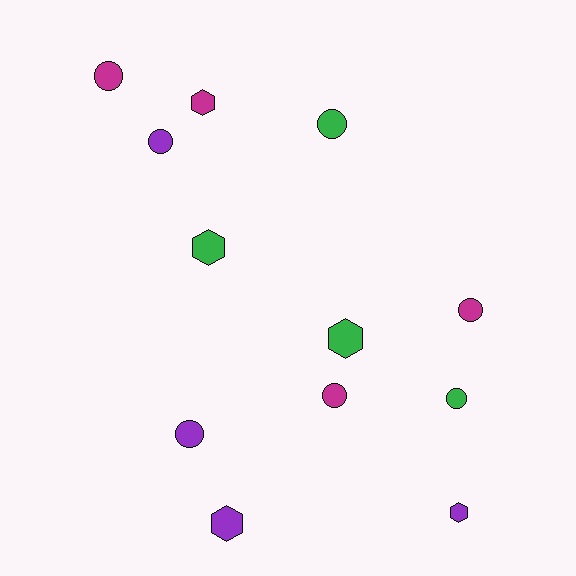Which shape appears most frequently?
Circle, with 7 objects.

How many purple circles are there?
There are 2 purple circles.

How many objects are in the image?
There are 12 objects.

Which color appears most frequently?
Green, with 4 objects.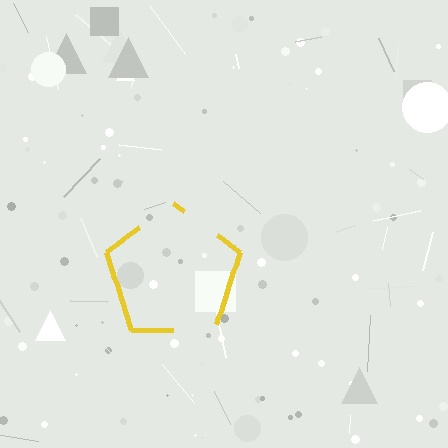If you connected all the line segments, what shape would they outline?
They would outline a pentagon.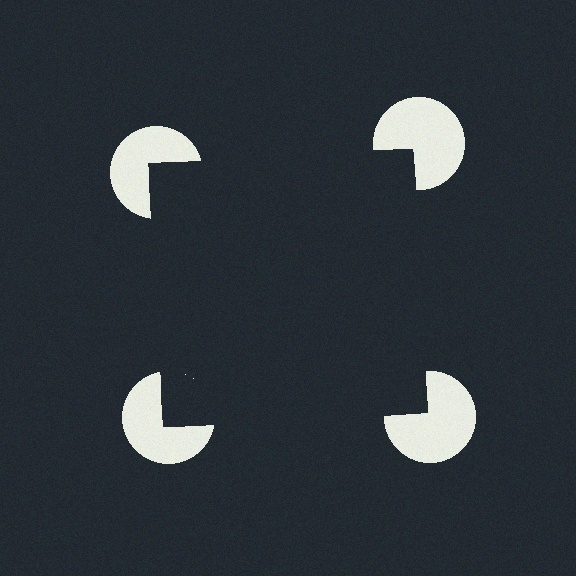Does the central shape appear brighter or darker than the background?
It typically appears slightly darker than the background, even though no actual brightness change is drawn.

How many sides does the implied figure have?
4 sides.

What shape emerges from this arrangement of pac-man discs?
An illusory square — its edges are inferred from the aligned wedge cuts in the pac-man discs, not physically drawn.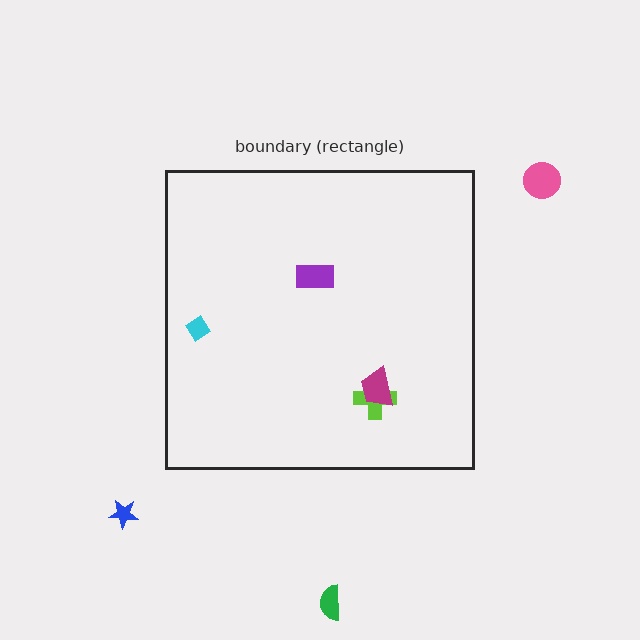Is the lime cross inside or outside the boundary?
Inside.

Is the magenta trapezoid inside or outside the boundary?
Inside.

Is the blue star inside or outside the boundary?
Outside.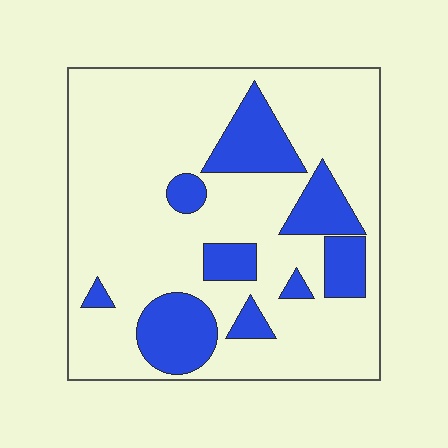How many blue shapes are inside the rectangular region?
9.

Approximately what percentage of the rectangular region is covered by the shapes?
Approximately 25%.